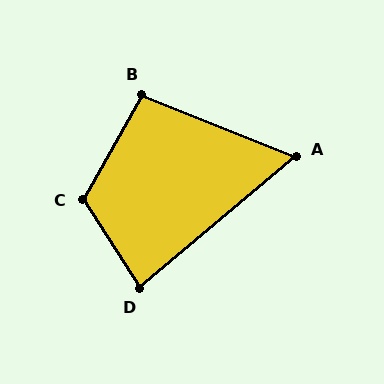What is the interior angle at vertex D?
Approximately 83 degrees (acute).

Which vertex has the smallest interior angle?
A, at approximately 62 degrees.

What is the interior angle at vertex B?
Approximately 97 degrees (obtuse).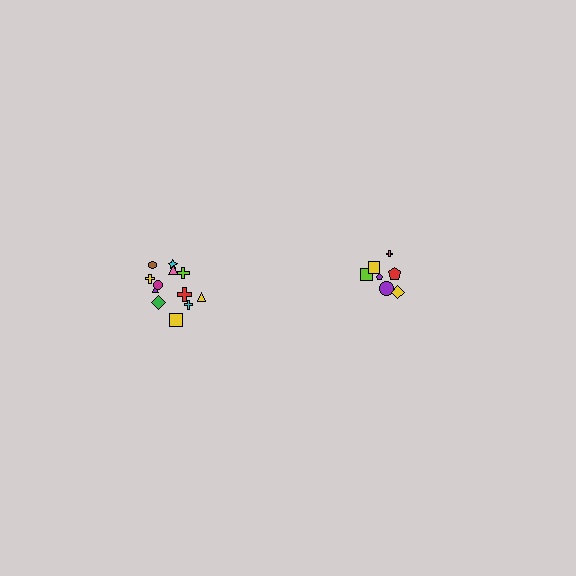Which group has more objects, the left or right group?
The left group.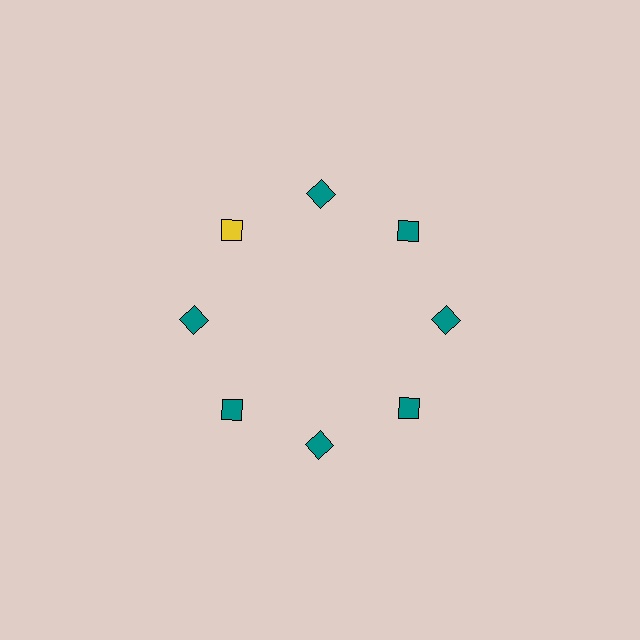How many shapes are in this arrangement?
There are 8 shapes arranged in a ring pattern.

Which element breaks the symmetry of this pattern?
The yellow diamond at roughly the 10 o'clock position breaks the symmetry. All other shapes are teal diamonds.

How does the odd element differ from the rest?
It has a different color: yellow instead of teal.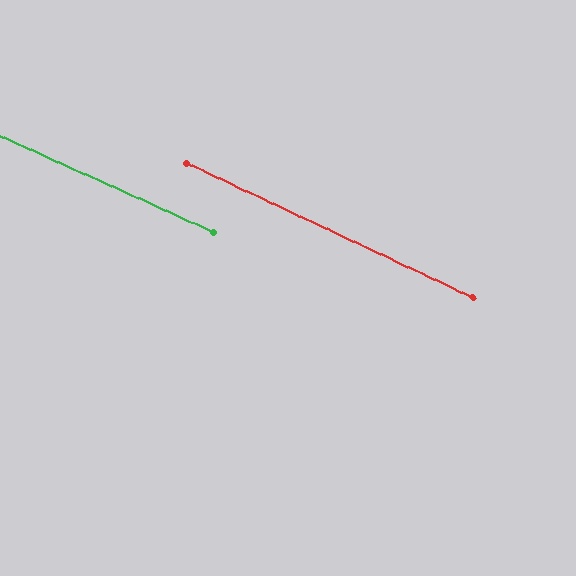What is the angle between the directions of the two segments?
Approximately 1 degree.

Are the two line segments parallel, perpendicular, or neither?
Parallel — their directions differ by only 0.9°.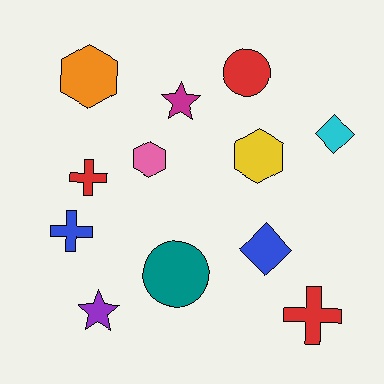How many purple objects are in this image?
There is 1 purple object.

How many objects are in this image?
There are 12 objects.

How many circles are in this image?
There are 2 circles.